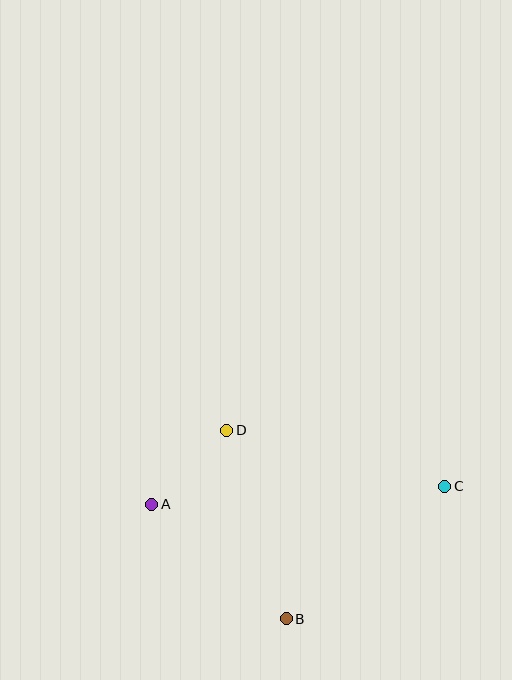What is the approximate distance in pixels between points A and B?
The distance between A and B is approximately 177 pixels.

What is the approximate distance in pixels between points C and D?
The distance between C and D is approximately 225 pixels.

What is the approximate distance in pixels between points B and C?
The distance between B and C is approximately 206 pixels.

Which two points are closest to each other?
Points A and D are closest to each other.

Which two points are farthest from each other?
Points A and C are farthest from each other.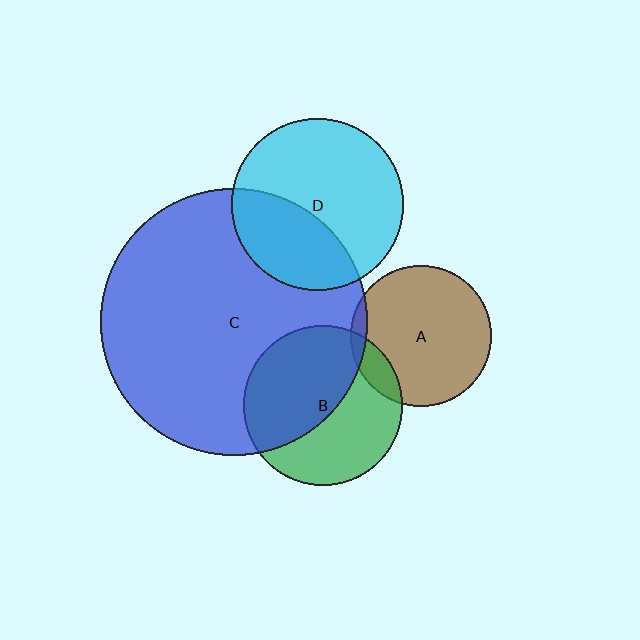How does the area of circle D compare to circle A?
Approximately 1.5 times.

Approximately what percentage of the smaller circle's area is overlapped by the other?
Approximately 55%.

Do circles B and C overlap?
Yes.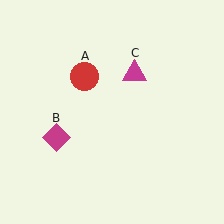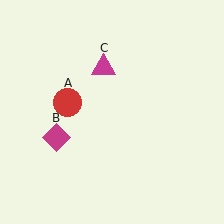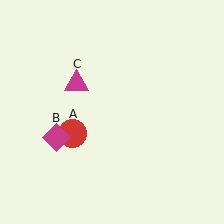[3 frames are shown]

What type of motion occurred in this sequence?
The red circle (object A), magenta triangle (object C) rotated counterclockwise around the center of the scene.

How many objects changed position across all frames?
2 objects changed position: red circle (object A), magenta triangle (object C).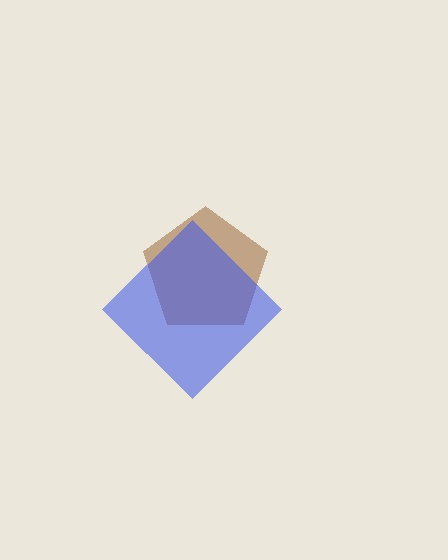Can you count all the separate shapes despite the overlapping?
Yes, there are 2 separate shapes.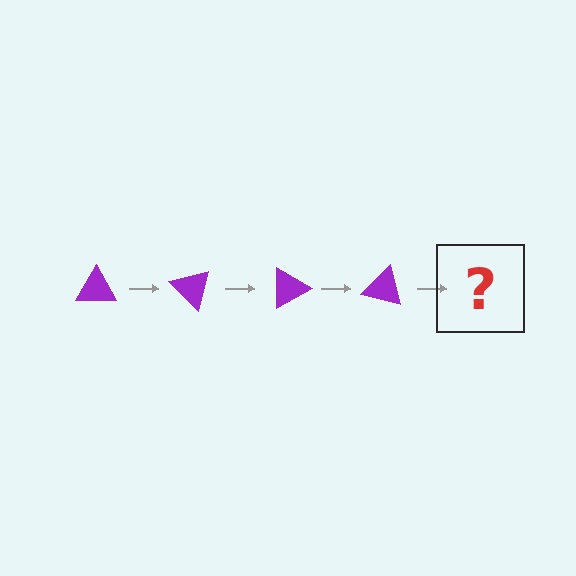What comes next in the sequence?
The next element should be a purple triangle rotated 180 degrees.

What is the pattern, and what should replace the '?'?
The pattern is that the triangle rotates 45 degrees each step. The '?' should be a purple triangle rotated 180 degrees.